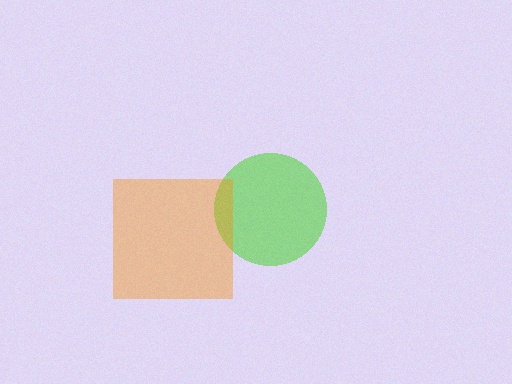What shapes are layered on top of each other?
The layered shapes are: a lime circle, an orange square.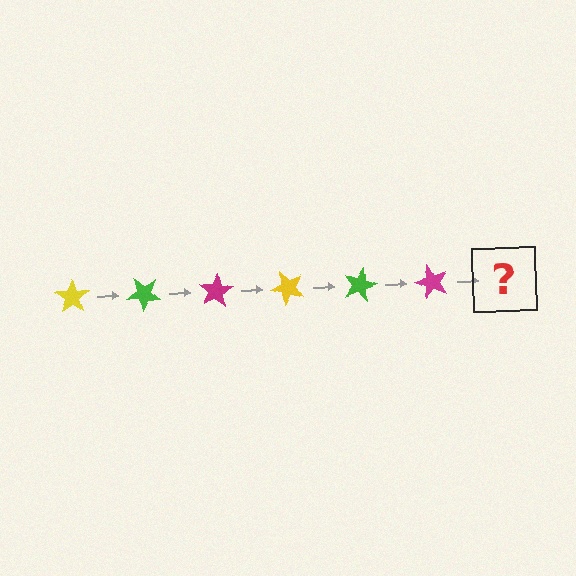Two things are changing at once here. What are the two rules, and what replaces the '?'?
The two rules are that it rotates 40 degrees each step and the color cycles through yellow, green, and magenta. The '?' should be a yellow star, rotated 240 degrees from the start.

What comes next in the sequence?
The next element should be a yellow star, rotated 240 degrees from the start.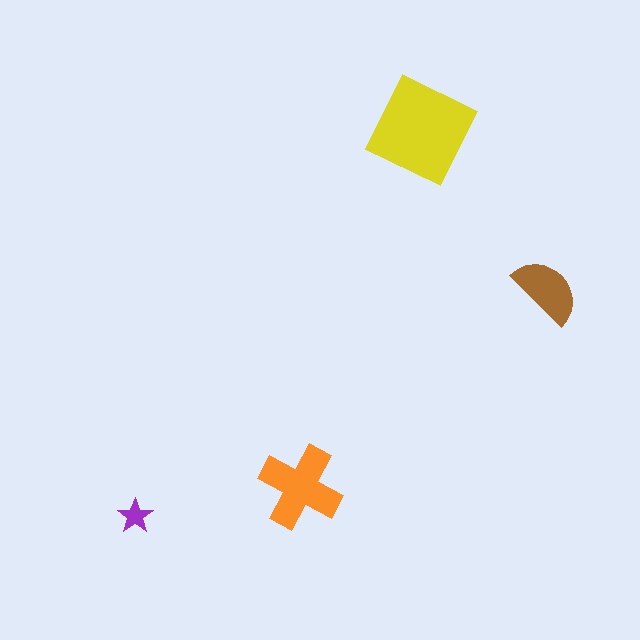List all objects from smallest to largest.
The purple star, the brown semicircle, the orange cross, the yellow square.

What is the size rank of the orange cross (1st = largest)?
2nd.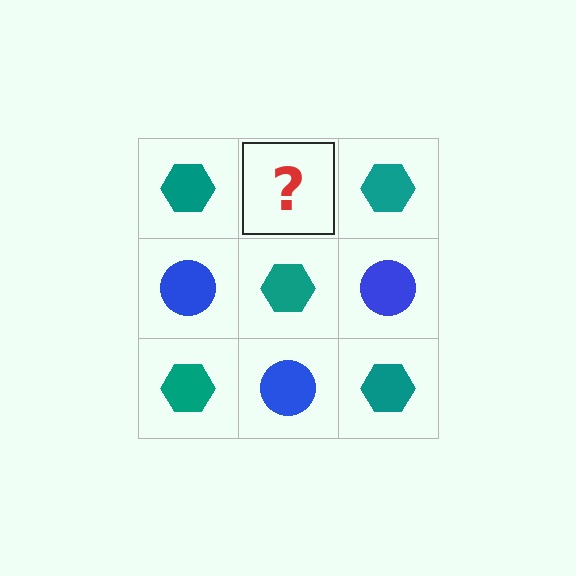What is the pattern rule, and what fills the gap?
The rule is that it alternates teal hexagon and blue circle in a checkerboard pattern. The gap should be filled with a blue circle.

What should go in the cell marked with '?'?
The missing cell should contain a blue circle.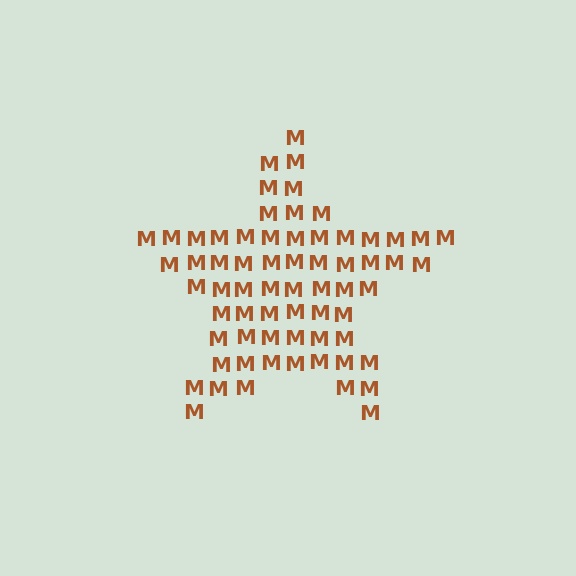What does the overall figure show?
The overall figure shows a star.